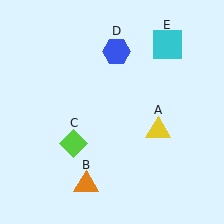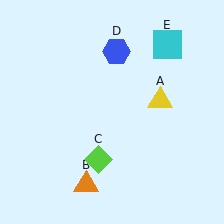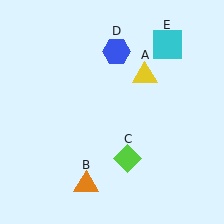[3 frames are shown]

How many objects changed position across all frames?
2 objects changed position: yellow triangle (object A), lime diamond (object C).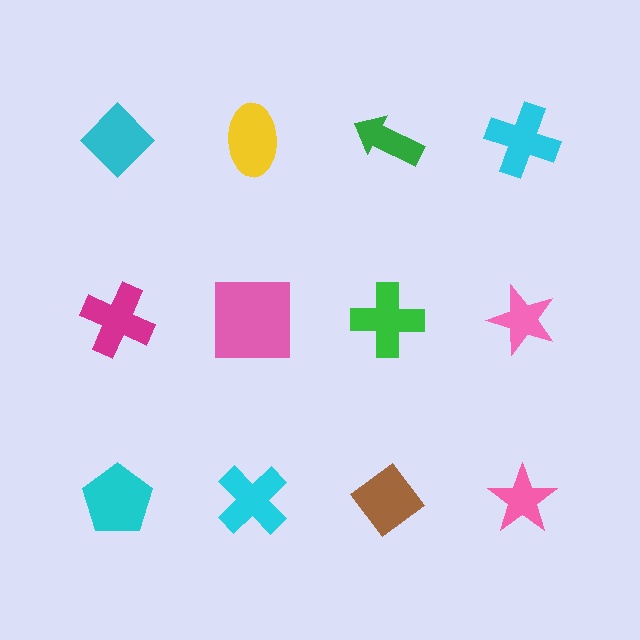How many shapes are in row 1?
4 shapes.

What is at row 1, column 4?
A cyan cross.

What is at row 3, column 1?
A cyan pentagon.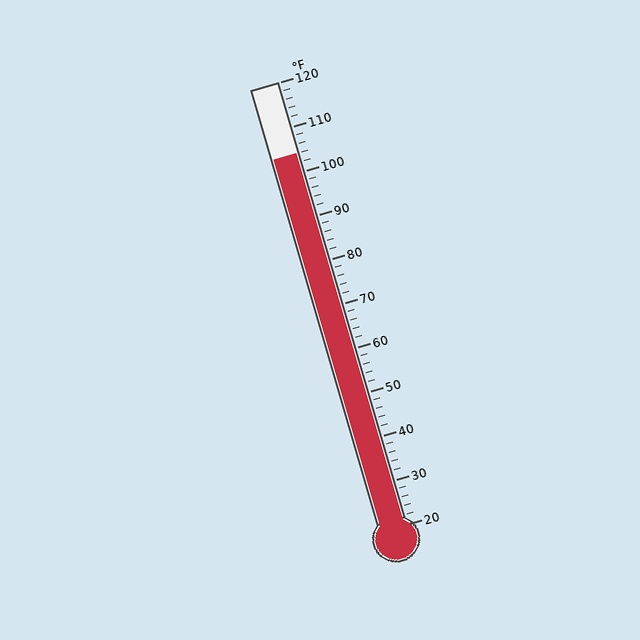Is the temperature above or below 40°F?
The temperature is above 40°F.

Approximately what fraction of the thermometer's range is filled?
The thermometer is filled to approximately 85% of its range.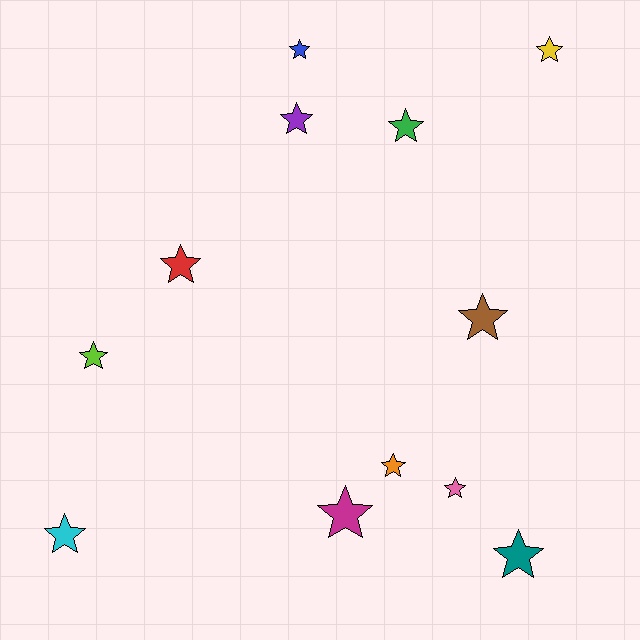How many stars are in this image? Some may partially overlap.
There are 12 stars.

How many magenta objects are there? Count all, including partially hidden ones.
There is 1 magenta object.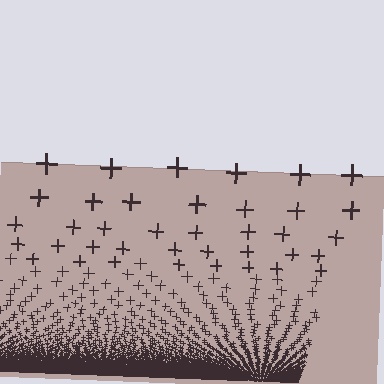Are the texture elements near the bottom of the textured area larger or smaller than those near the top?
Smaller. The gradient is inverted — elements near the bottom are smaller and denser.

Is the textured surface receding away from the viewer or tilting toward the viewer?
The surface appears to tilt toward the viewer. Texture elements get larger and sparser toward the top.